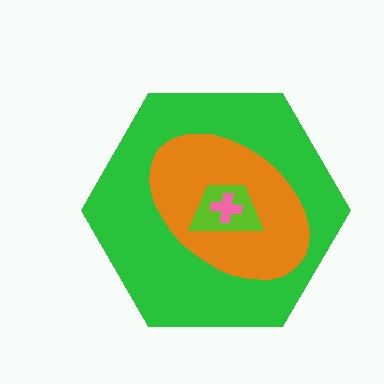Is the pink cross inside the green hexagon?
Yes.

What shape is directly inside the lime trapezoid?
The pink cross.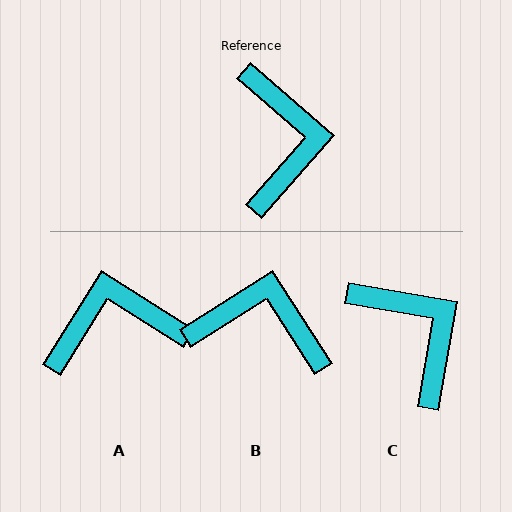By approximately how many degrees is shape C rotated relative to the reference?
Approximately 31 degrees counter-clockwise.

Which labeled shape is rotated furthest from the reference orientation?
A, about 99 degrees away.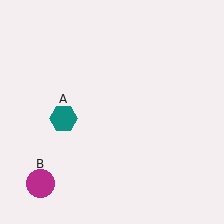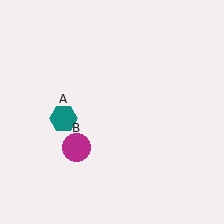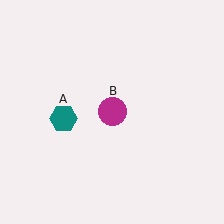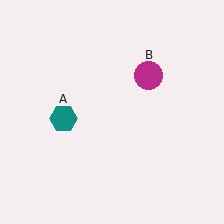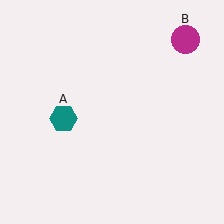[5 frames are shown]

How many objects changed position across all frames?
1 object changed position: magenta circle (object B).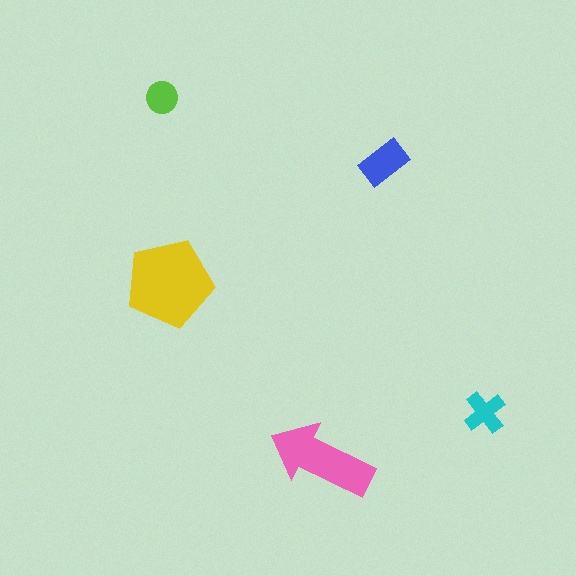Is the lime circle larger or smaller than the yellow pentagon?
Smaller.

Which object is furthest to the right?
The cyan cross is rightmost.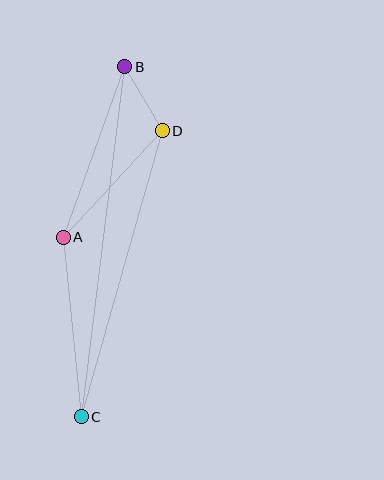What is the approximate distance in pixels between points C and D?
The distance between C and D is approximately 297 pixels.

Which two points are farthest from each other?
Points B and C are farthest from each other.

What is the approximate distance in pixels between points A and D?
The distance between A and D is approximately 145 pixels.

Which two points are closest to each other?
Points B and D are closest to each other.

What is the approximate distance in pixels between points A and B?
The distance between A and B is approximately 181 pixels.